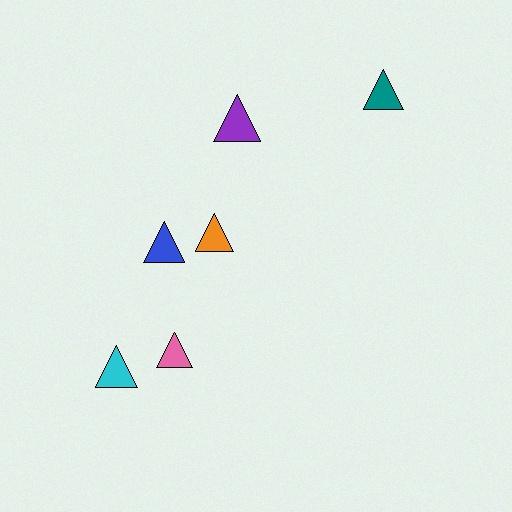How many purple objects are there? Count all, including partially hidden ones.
There is 1 purple object.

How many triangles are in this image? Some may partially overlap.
There are 6 triangles.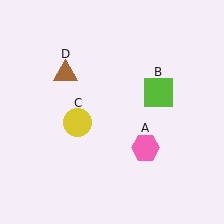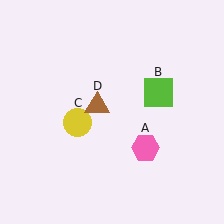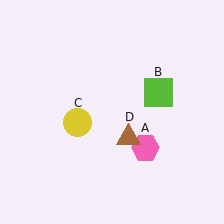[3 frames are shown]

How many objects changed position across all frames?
1 object changed position: brown triangle (object D).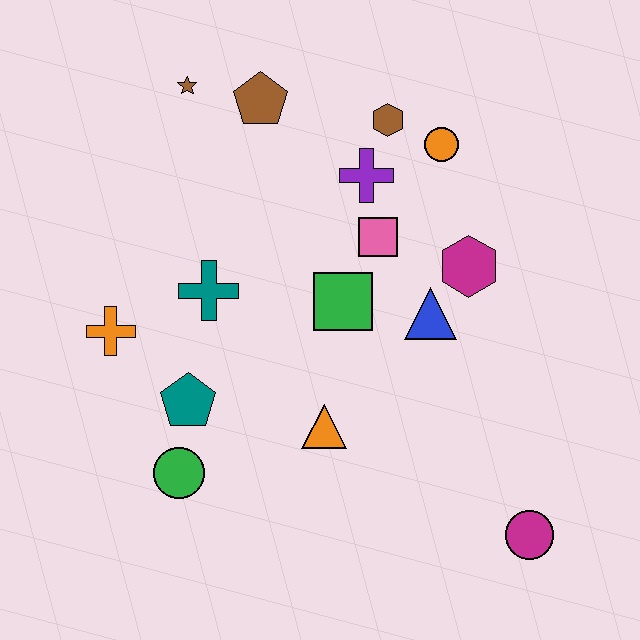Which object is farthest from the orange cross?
The magenta circle is farthest from the orange cross.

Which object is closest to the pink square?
The purple cross is closest to the pink square.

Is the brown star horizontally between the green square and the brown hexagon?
No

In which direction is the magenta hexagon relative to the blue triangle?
The magenta hexagon is above the blue triangle.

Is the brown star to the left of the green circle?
No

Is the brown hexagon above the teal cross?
Yes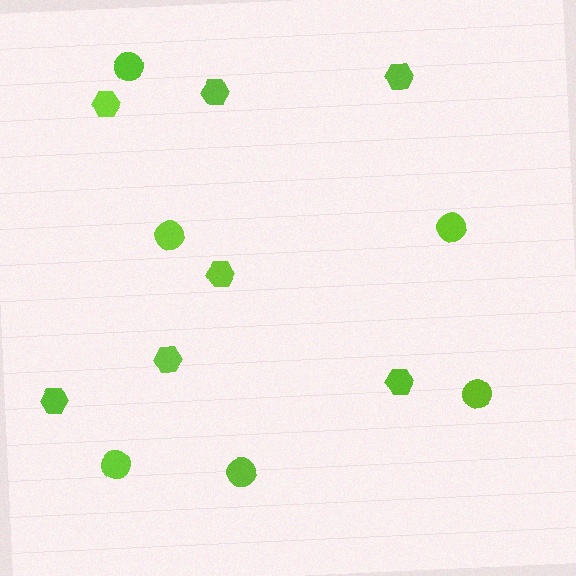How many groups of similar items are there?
There are 2 groups: one group of circles (6) and one group of hexagons (7).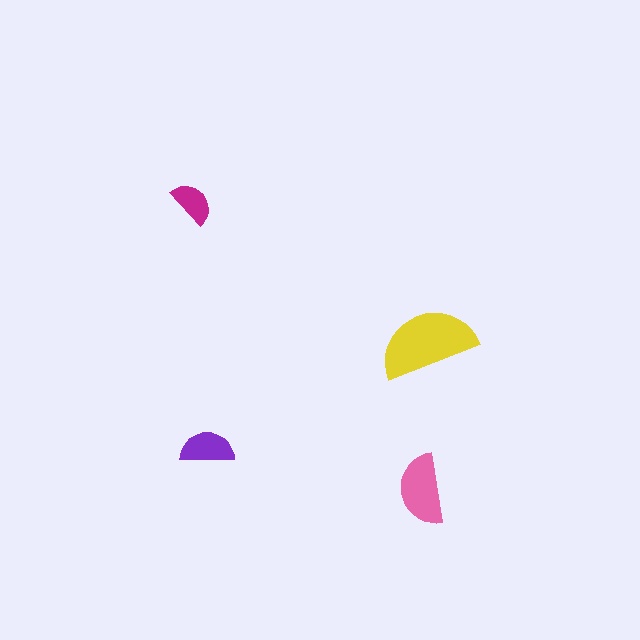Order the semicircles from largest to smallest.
the yellow one, the pink one, the purple one, the magenta one.